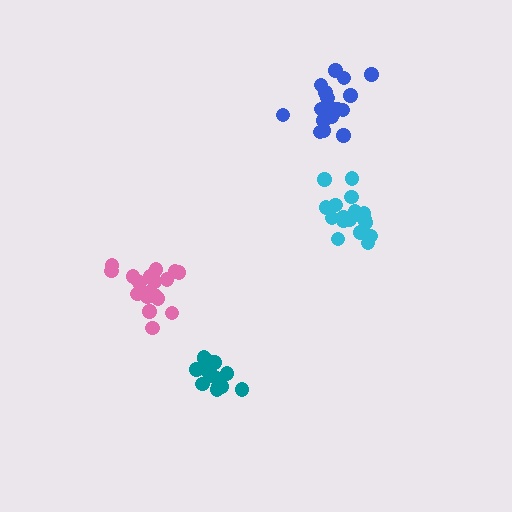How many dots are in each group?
Group 1: 18 dots, Group 2: 19 dots, Group 3: 16 dots, Group 4: 17 dots (70 total).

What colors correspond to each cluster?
The clusters are colored: cyan, pink, teal, blue.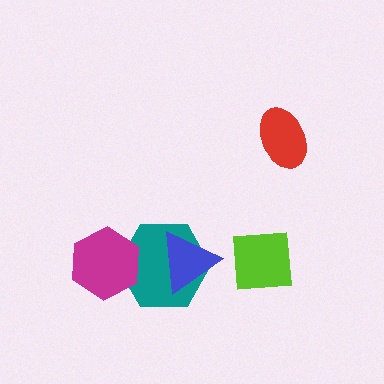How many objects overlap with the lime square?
0 objects overlap with the lime square.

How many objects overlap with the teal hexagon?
2 objects overlap with the teal hexagon.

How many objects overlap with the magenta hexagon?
1 object overlaps with the magenta hexagon.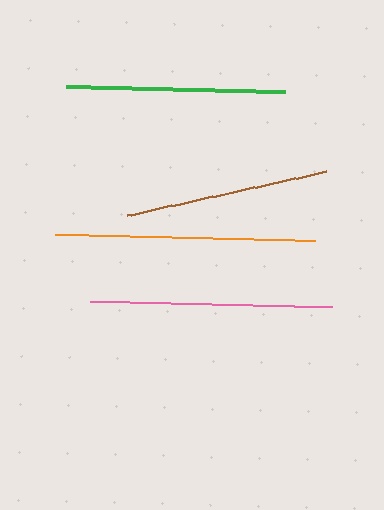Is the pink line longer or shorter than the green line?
The pink line is longer than the green line.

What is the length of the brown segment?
The brown segment is approximately 204 pixels long.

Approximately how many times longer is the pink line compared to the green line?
The pink line is approximately 1.1 times the length of the green line.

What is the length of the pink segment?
The pink segment is approximately 243 pixels long.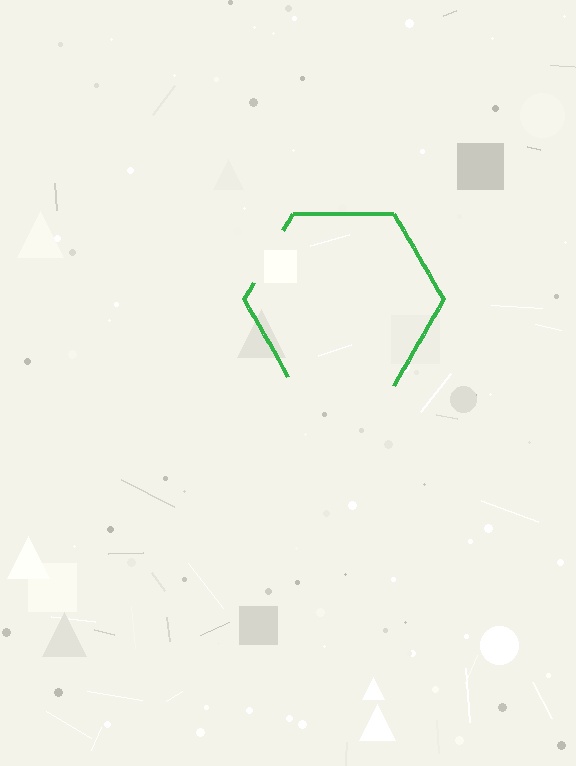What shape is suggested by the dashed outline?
The dashed outline suggests a hexagon.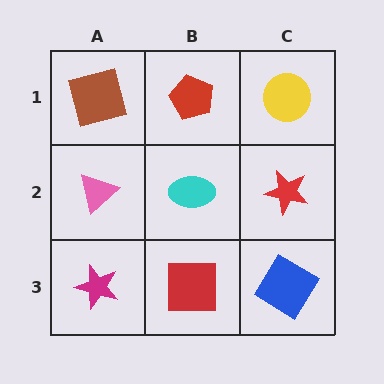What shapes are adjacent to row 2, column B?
A red pentagon (row 1, column B), a red square (row 3, column B), a pink triangle (row 2, column A), a red star (row 2, column C).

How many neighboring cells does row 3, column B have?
3.